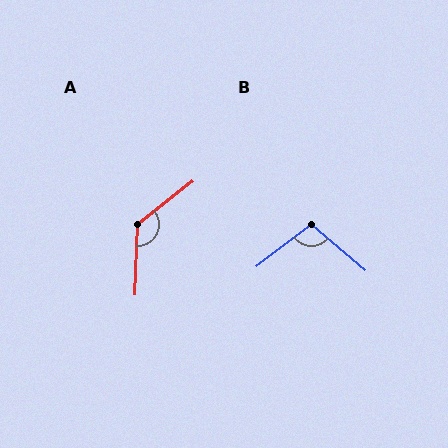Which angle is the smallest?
B, at approximately 102 degrees.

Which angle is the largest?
A, at approximately 130 degrees.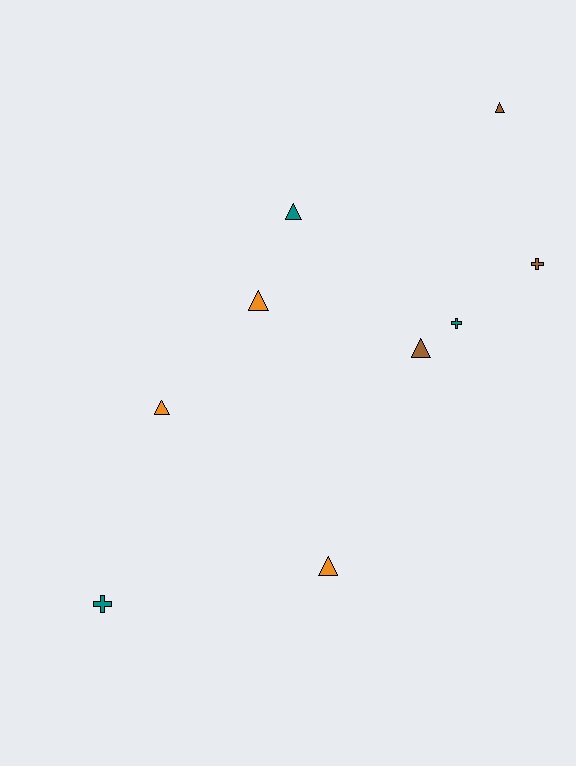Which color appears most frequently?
Teal, with 3 objects.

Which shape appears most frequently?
Triangle, with 6 objects.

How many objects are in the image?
There are 9 objects.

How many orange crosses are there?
There are no orange crosses.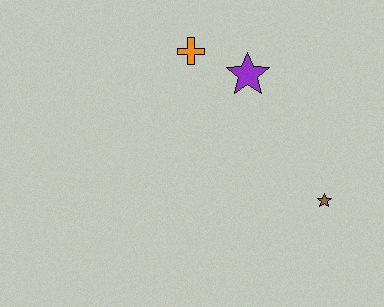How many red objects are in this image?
There are no red objects.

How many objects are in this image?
There are 3 objects.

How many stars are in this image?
There are 2 stars.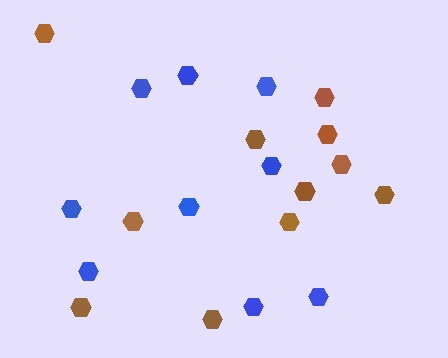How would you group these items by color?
There are 2 groups: one group of brown hexagons (11) and one group of blue hexagons (9).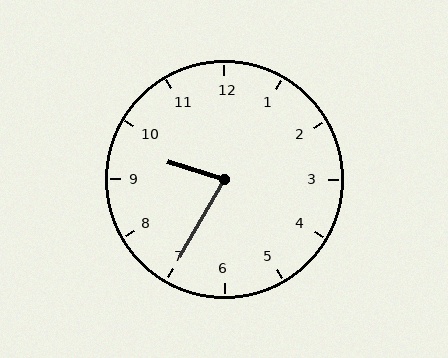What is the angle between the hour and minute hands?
Approximately 78 degrees.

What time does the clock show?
9:35.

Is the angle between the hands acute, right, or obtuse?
It is acute.